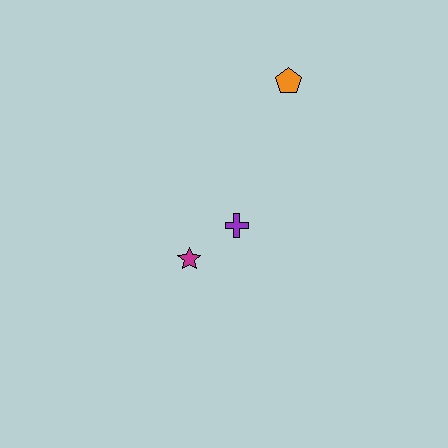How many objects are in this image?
There are 3 objects.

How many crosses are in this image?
There is 1 cross.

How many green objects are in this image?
There are no green objects.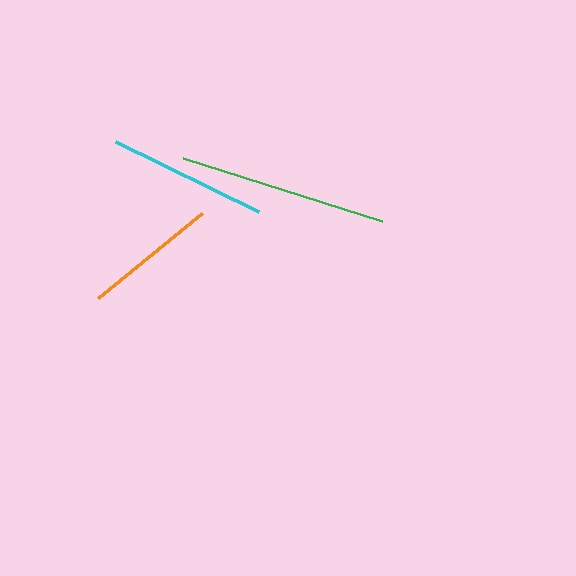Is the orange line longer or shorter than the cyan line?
The cyan line is longer than the orange line.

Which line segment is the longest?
The green line is the longest at approximately 209 pixels.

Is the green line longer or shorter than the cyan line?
The green line is longer than the cyan line.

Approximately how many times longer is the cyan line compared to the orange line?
The cyan line is approximately 1.2 times the length of the orange line.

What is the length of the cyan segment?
The cyan segment is approximately 159 pixels long.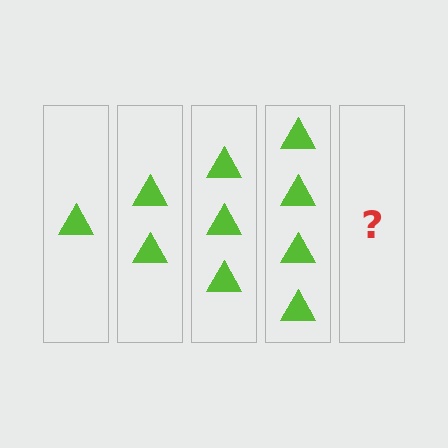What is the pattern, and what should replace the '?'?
The pattern is that each step adds one more triangle. The '?' should be 5 triangles.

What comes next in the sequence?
The next element should be 5 triangles.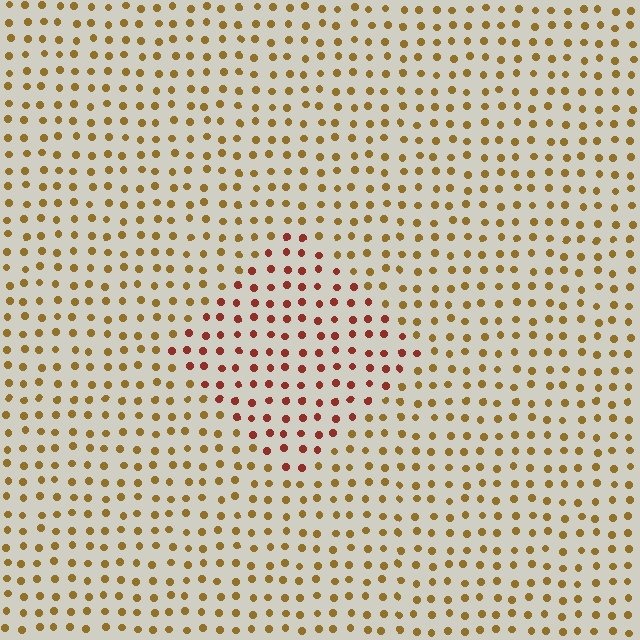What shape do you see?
I see a diamond.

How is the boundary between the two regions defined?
The boundary is defined purely by a slight shift in hue (about 38 degrees). Spacing, size, and orientation are identical on both sides.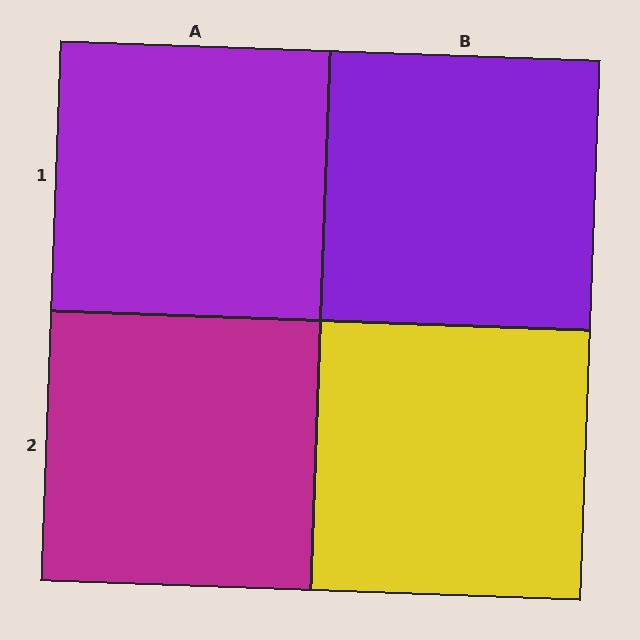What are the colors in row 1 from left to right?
Purple, purple.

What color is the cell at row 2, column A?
Magenta.